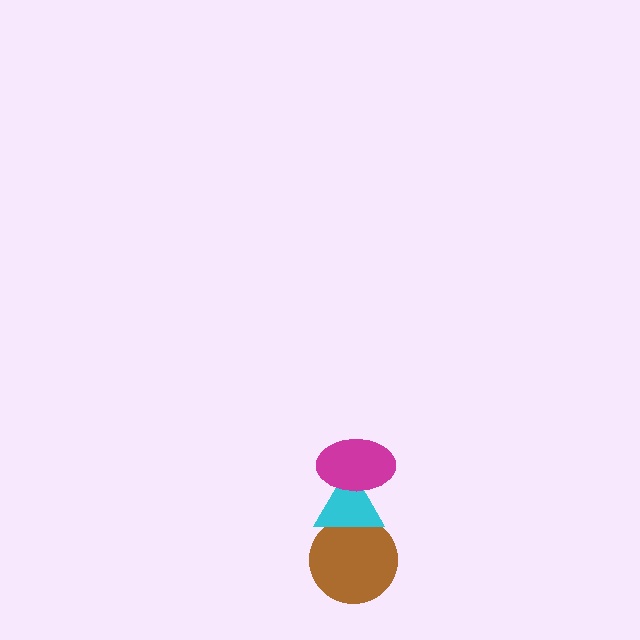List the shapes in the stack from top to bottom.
From top to bottom: the magenta ellipse, the cyan triangle, the brown circle.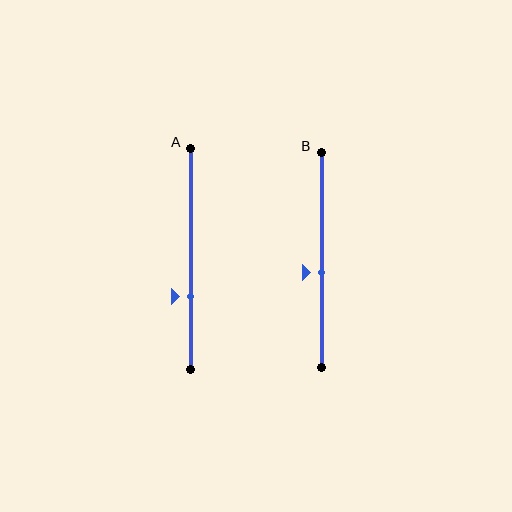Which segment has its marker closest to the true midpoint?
Segment B has its marker closest to the true midpoint.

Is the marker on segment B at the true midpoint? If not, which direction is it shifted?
No, the marker on segment B is shifted downward by about 5% of the segment length.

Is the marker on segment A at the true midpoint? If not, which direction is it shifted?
No, the marker on segment A is shifted downward by about 17% of the segment length.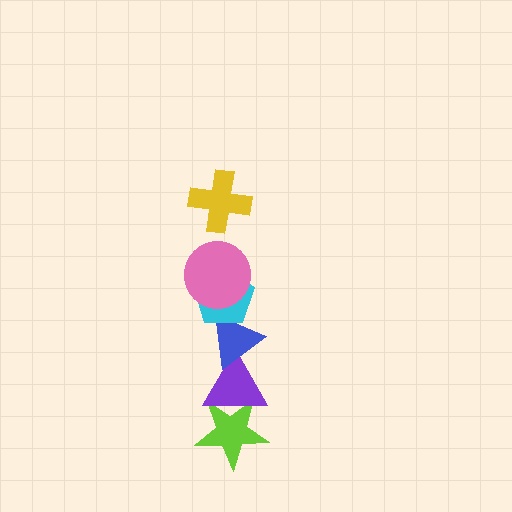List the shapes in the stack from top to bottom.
From top to bottom: the yellow cross, the pink circle, the cyan pentagon, the blue triangle, the purple triangle, the lime star.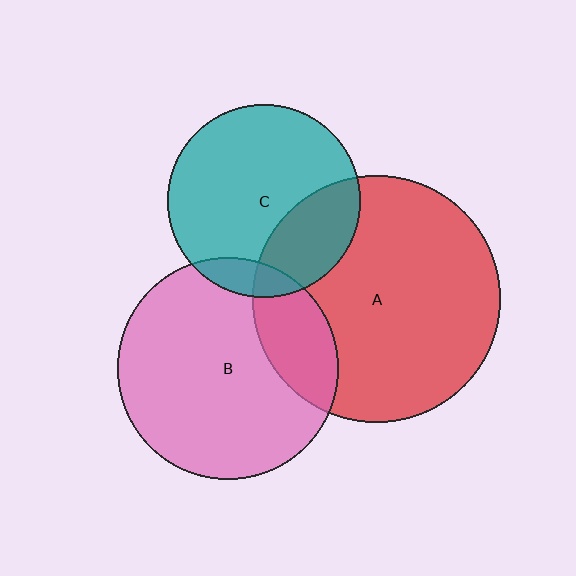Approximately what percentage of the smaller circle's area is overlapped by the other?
Approximately 20%.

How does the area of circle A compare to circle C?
Approximately 1.6 times.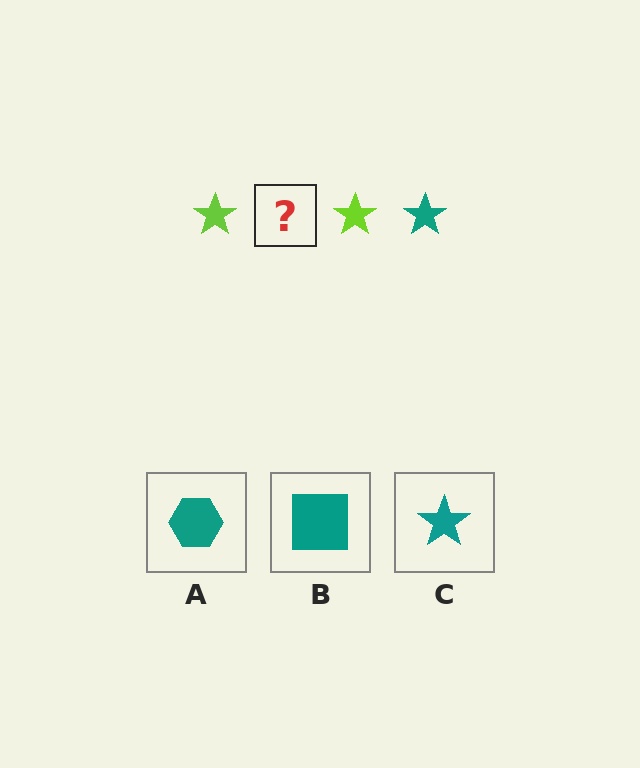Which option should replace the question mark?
Option C.